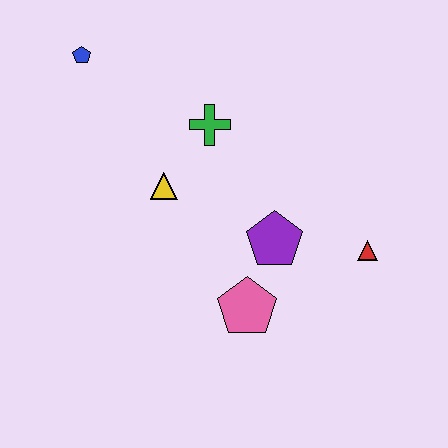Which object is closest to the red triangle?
The purple pentagon is closest to the red triangle.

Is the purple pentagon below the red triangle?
No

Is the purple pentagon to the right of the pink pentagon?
Yes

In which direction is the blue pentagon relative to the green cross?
The blue pentagon is to the left of the green cross.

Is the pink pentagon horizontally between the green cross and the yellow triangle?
No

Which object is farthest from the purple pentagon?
The blue pentagon is farthest from the purple pentagon.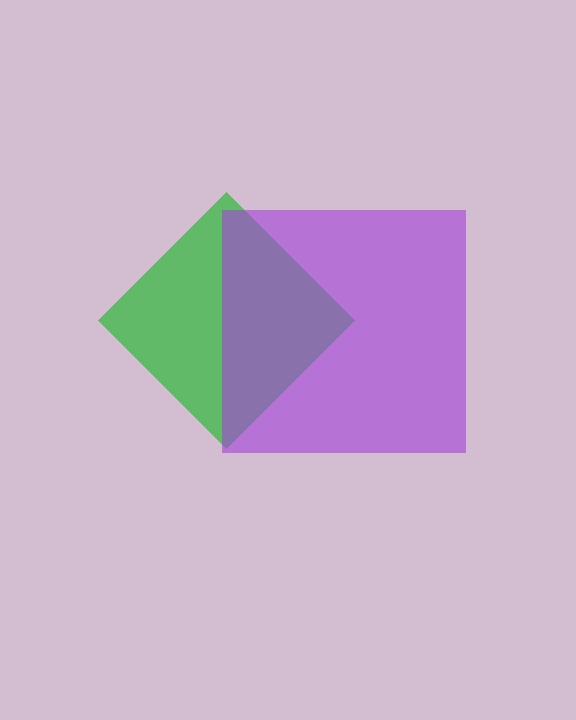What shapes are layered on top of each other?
The layered shapes are: a green diamond, a purple square.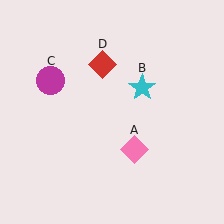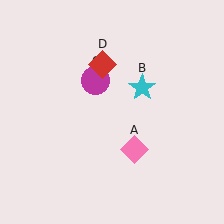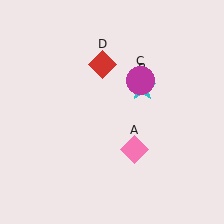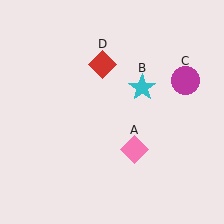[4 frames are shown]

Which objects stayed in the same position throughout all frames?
Pink diamond (object A) and cyan star (object B) and red diamond (object D) remained stationary.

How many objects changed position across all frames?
1 object changed position: magenta circle (object C).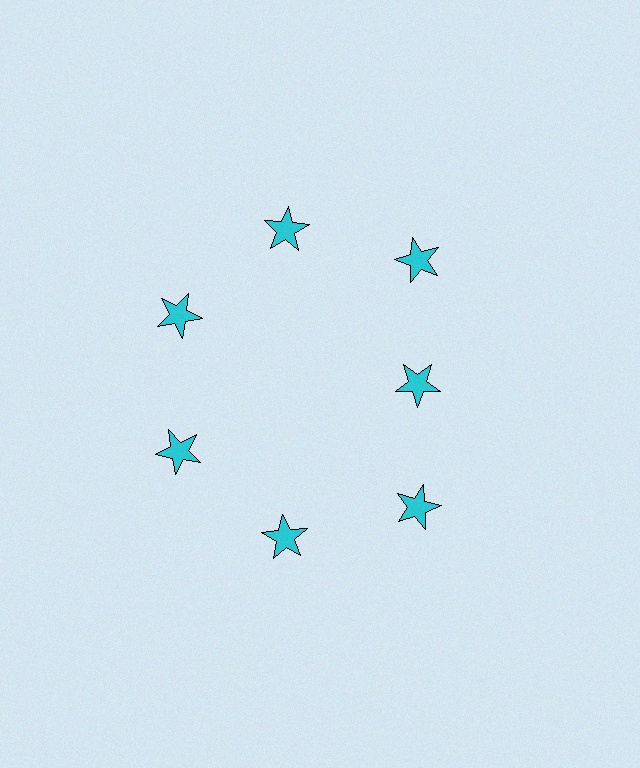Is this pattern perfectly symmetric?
No. The 7 cyan stars are arranged in a ring, but one element near the 3 o'clock position is pulled inward toward the center, breaking the 7-fold rotational symmetry.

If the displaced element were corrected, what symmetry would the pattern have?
It would have 7-fold rotational symmetry — the pattern would map onto itself every 51 degrees.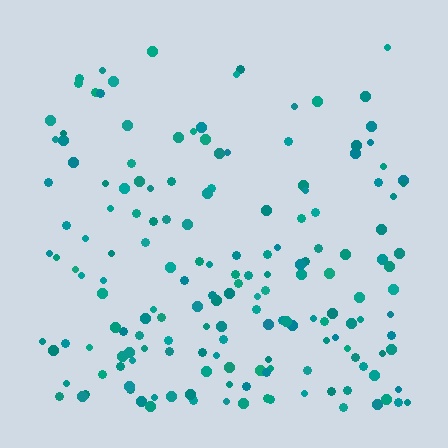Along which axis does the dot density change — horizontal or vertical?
Vertical.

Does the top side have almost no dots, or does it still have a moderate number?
Still a moderate number, just noticeably fewer than the bottom.